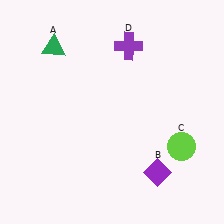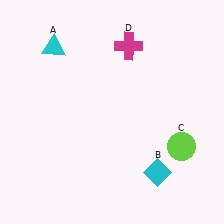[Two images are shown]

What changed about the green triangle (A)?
In Image 1, A is green. In Image 2, it changed to cyan.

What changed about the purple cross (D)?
In Image 1, D is purple. In Image 2, it changed to magenta.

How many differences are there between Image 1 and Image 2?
There are 3 differences between the two images.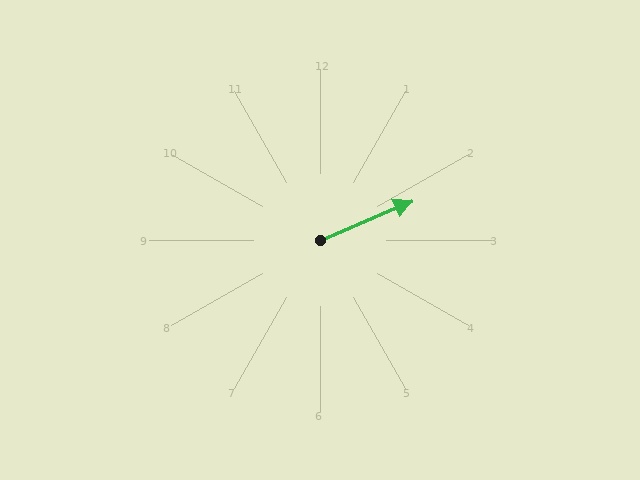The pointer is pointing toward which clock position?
Roughly 2 o'clock.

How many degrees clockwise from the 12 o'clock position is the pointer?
Approximately 67 degrees.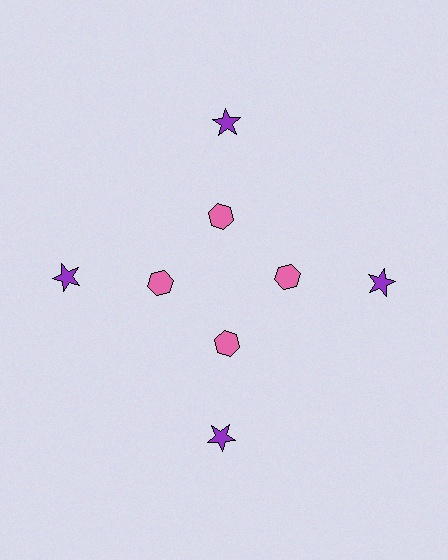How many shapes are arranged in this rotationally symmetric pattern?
There are 8 shapes, arranged in 4 groups of 2.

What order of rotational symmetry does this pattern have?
This pattern has 4-fold rotational symmetry.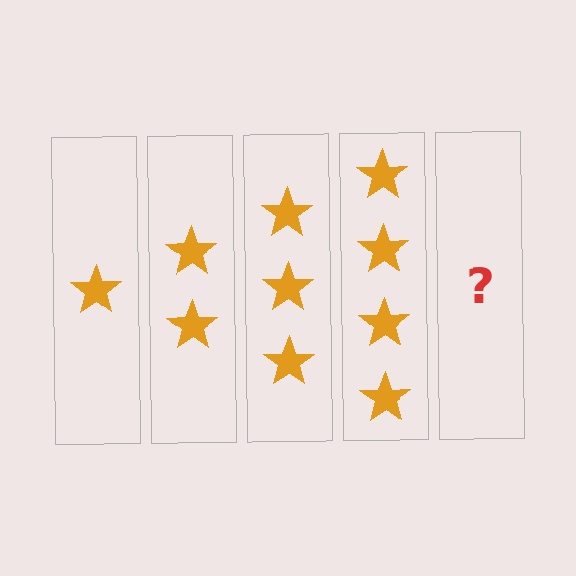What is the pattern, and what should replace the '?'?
The pattern is that each step adds one more star. The '?' should be 5 stars.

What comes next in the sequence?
The next element should be 5 stars.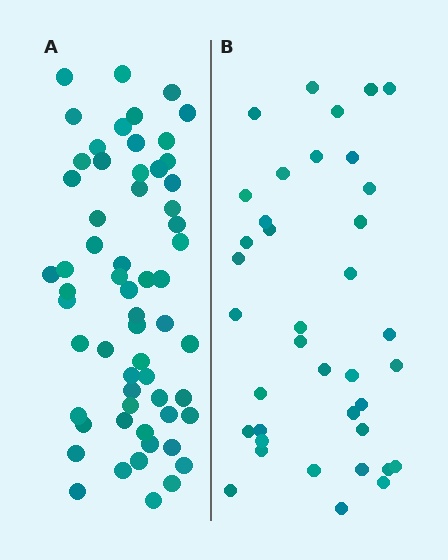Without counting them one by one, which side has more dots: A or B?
Region A (the left region) has more dots.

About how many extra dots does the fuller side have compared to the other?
Region A has approximately 20 more dots than region B.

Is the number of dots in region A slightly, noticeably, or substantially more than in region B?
Region A has substantially more. The ratio is roughly 1.6 to 1.